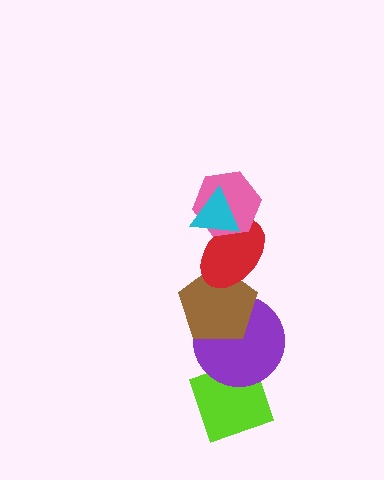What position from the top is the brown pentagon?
The brown pentagon is 4th from the top.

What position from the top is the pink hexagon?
The pink hexagon is 2nd from the top.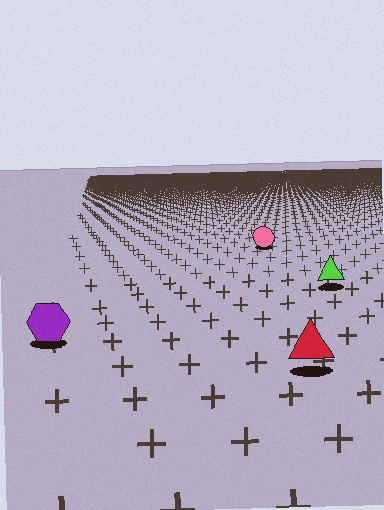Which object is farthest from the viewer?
The pink circle is farthest from the viewer. It appears smaller and the ground texture around it is denser.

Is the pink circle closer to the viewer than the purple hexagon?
No. The purple hexagon is closer — you can tell from the texture gradient: the ground texture is coarser near it.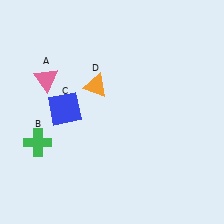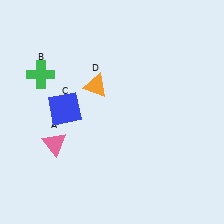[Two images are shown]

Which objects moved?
The objects that moved are: the pink triangle (A), the green cross (B).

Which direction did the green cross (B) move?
The green cross (B) moved up.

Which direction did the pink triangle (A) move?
The pink triangle (A) moved down.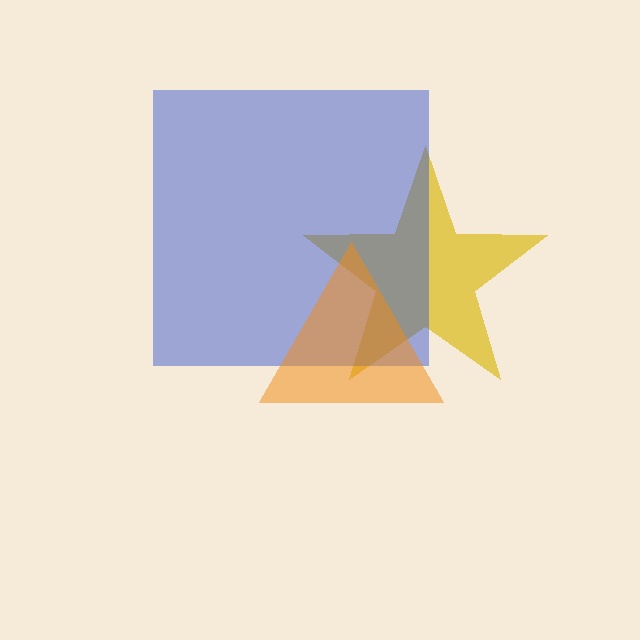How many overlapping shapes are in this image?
There are 3 overlapping shapes in the image.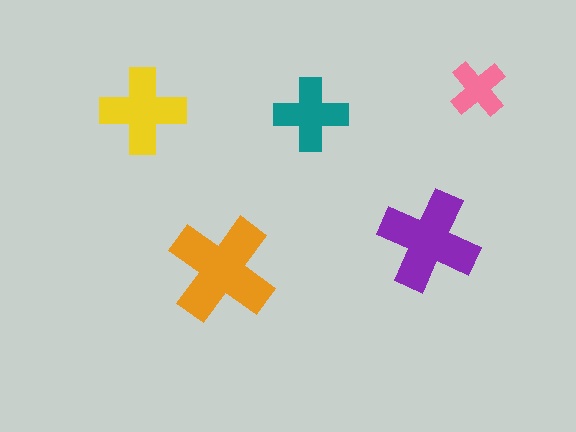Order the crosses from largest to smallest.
the orange one, the purple one, the yellow one, the teal one, the pink one.